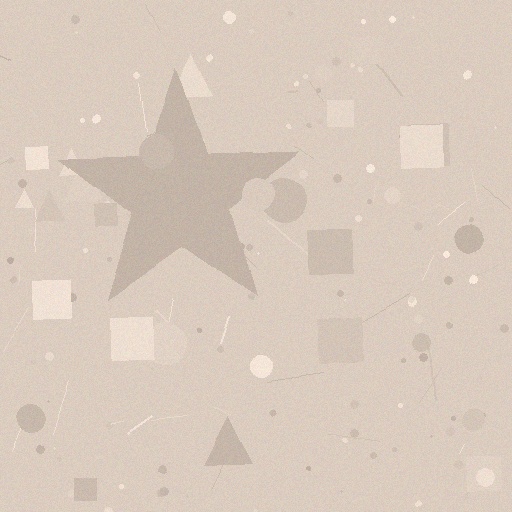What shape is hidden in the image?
A star is hidden in the image.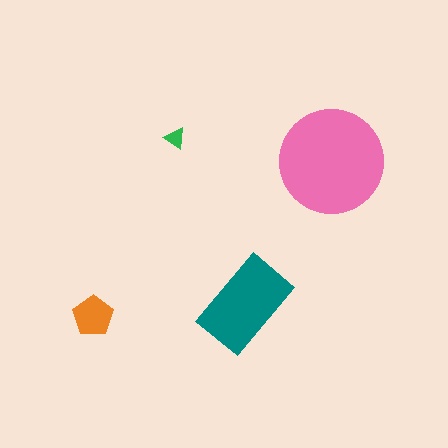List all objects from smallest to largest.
The green triangle, the orange pentagon, the teal rectangle, the pink circle.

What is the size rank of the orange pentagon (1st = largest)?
3rd.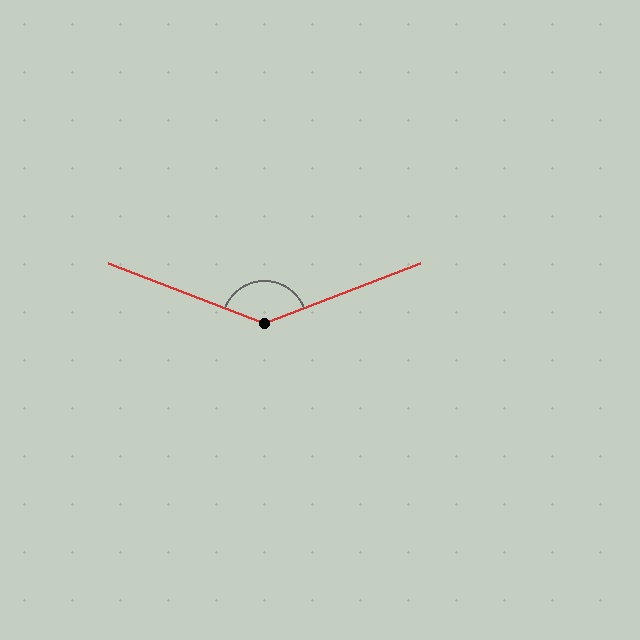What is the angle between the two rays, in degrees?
Approximately 138 degrees.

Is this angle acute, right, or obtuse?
It is obtuse.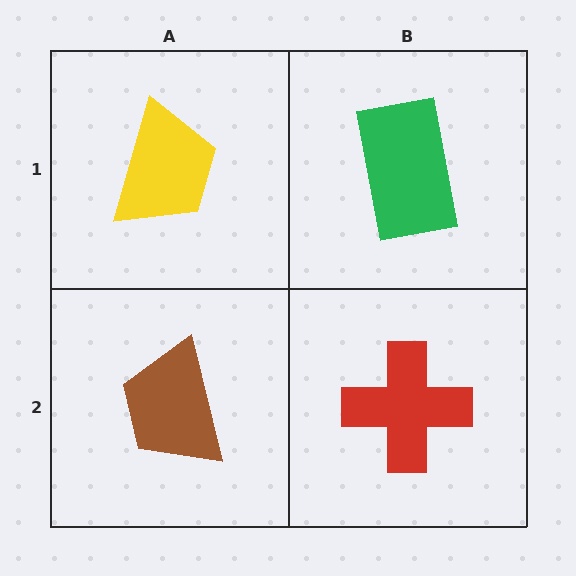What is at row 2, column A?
A brown trapezoid.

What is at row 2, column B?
A red cross.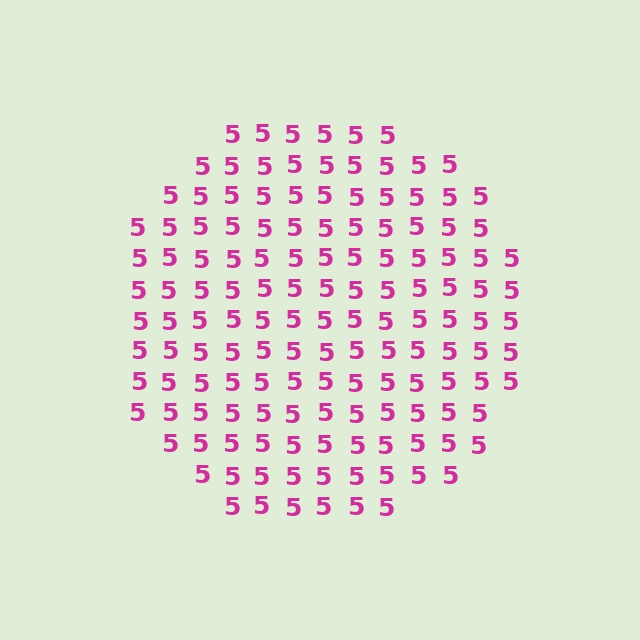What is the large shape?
The large shape is a circle.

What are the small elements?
The small elements are digit 5's.